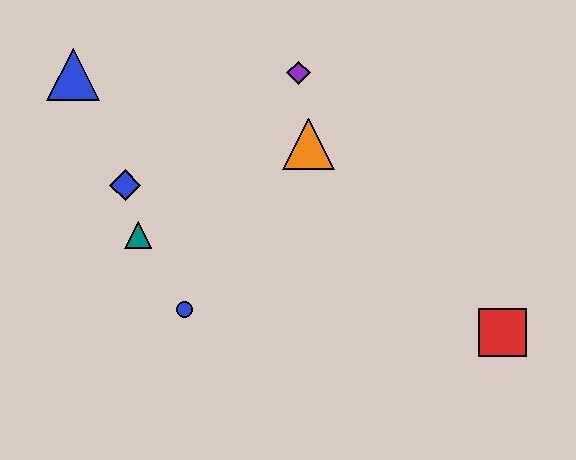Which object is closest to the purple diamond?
The orange triangle is closest to the purple diamond.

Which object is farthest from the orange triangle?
The red square is farthest from the orange triangle.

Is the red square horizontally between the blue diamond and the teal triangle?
No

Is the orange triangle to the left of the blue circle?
No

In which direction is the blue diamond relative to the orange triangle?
The blue diamond is to the left of the orange triangle.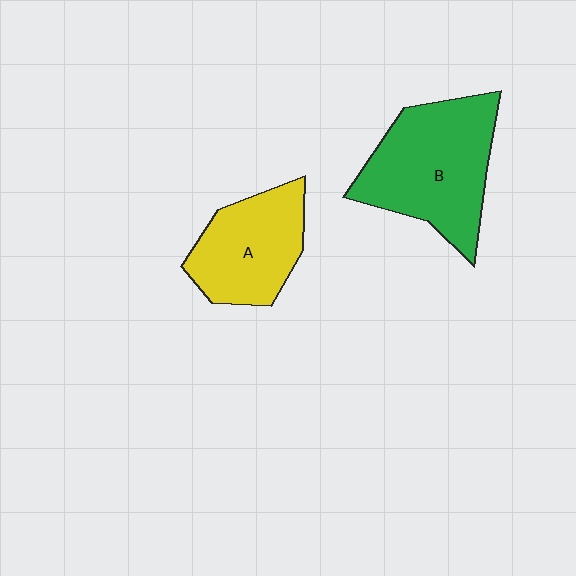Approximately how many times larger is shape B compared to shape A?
Approximately 1.4 times.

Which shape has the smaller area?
Shape A (yellow).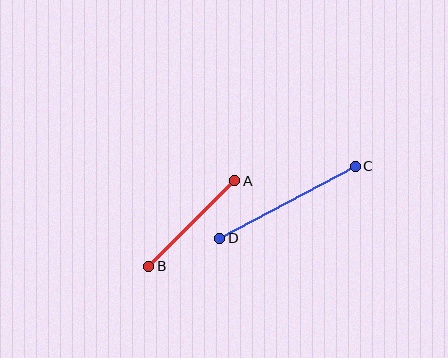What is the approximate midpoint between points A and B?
The midpoint is at approximately (192, 224) pixels.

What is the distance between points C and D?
The distance is approximately 154 pixels.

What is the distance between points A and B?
The distance is approximately 121 pixels.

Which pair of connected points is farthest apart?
Points C and D are farthest apart.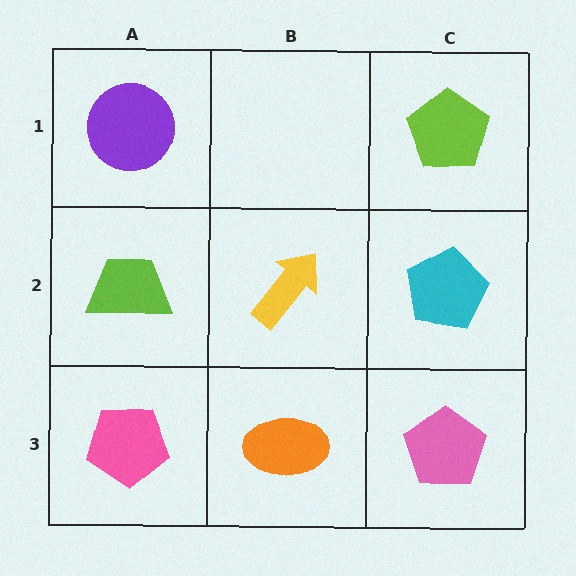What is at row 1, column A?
A purple circle.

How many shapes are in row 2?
3 shapes.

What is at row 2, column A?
A lime trapezoid.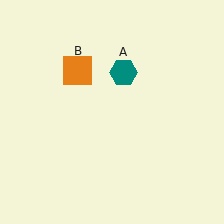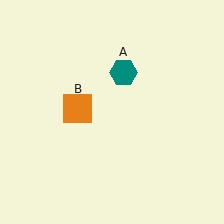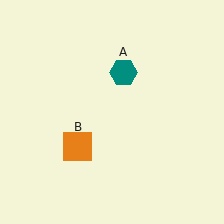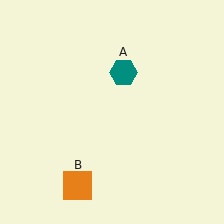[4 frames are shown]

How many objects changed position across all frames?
1 object changed position: orange square (object B).